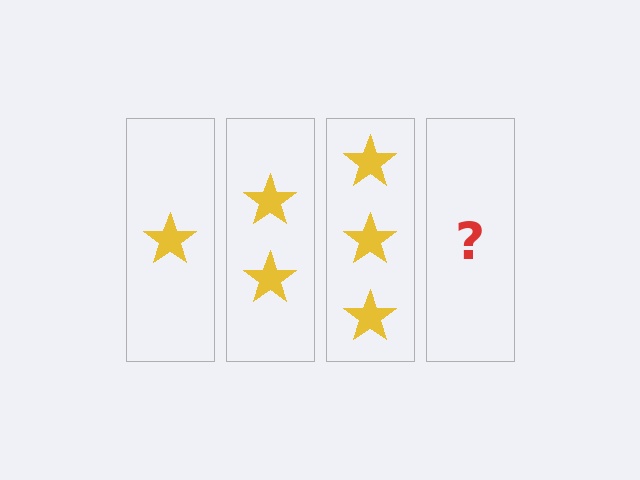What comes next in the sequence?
The next element should be 4 stars.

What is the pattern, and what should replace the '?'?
The pattern is that each step adds one more star. The '?' should be 4 stars.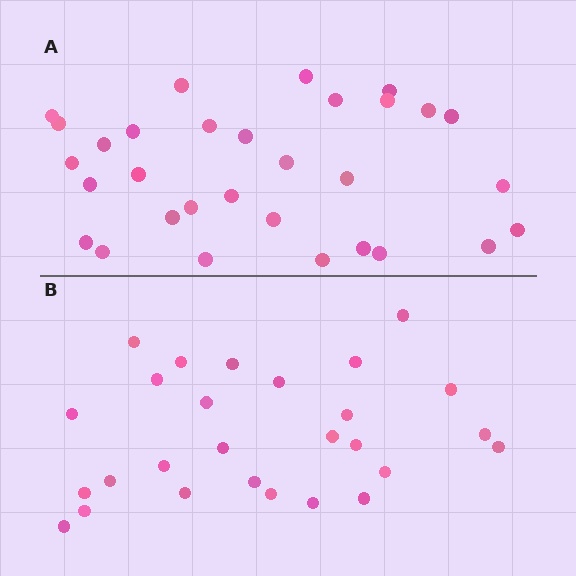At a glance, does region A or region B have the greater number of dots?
Region A (the top region) has more dots.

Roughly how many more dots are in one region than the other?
Region A has about 4 more dots than region B.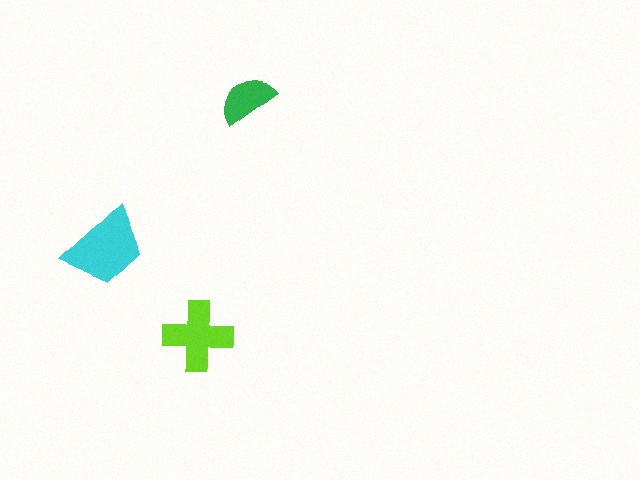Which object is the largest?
The cyan trapezoid.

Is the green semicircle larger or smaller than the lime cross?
Smaller.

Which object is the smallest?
The green semicircle.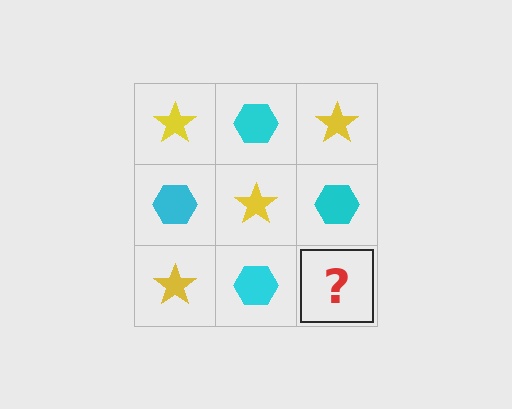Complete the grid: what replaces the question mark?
The question mark should be replaced with a yellow star.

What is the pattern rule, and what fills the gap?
The rule is that it alternates yellow star and cyan hexagon in a checkerboard pattern. The gap should be filled with a yellow star.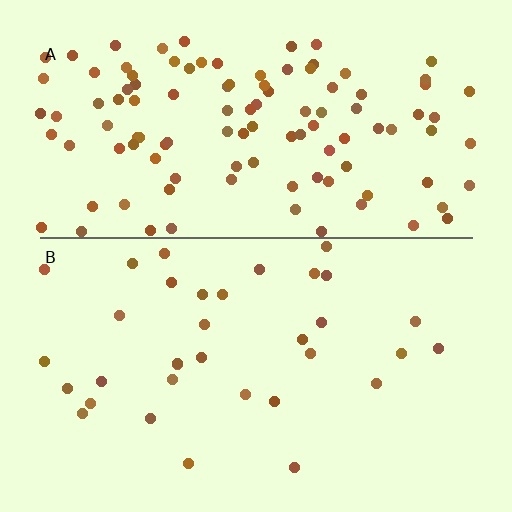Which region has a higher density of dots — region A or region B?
A (the top).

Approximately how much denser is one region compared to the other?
Approximately 3.3× — region A over region B.